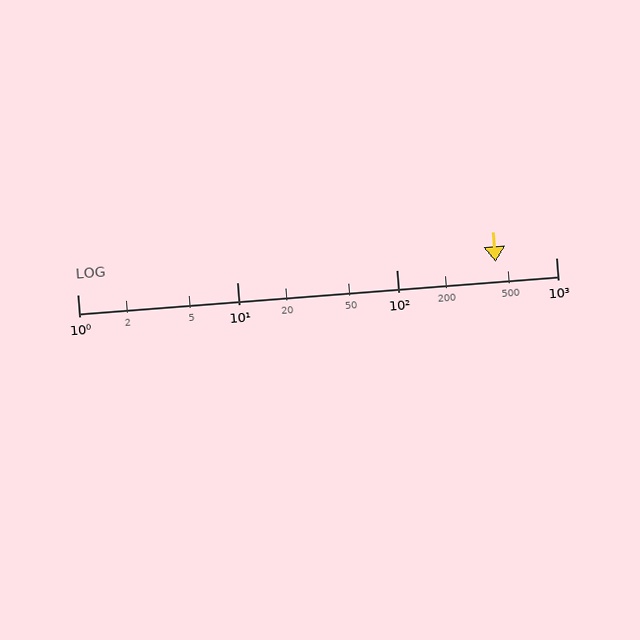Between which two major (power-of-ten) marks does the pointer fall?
The pointer is between 100 and 1000.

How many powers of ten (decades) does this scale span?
The scale spans 3 decades, from 1 to 1000.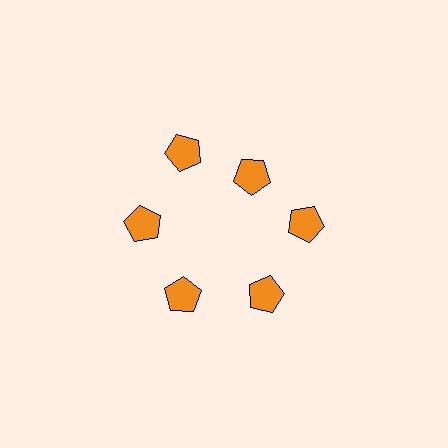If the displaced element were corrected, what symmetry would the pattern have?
It would have 6-fold rotational symmetry — the pattern would map onto itself every 60 degrees.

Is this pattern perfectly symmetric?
No. The 6 orange pentagons are arranged in a ring, but one element near the 1 o'clock position is pulled inward toward the center, breaking the 6-fold rotational symmetry.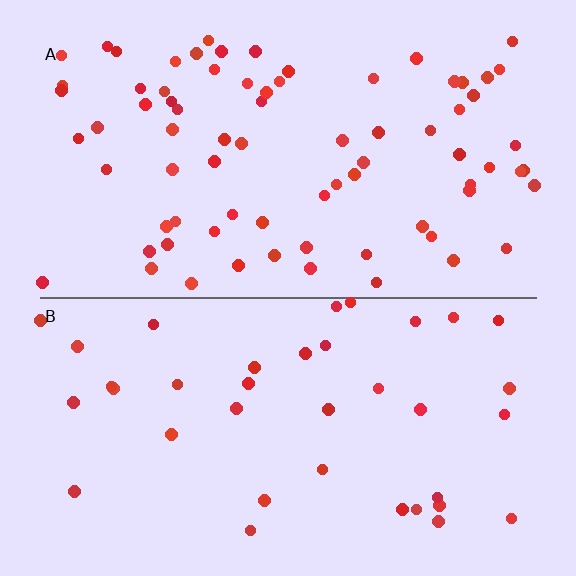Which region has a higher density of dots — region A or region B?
A (the top).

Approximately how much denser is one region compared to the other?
Approximately 2.1× — region A over region B.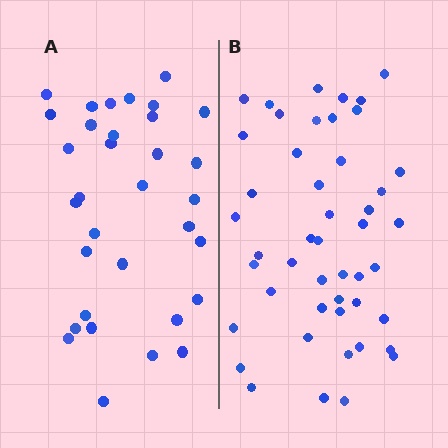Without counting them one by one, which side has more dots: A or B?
Region B (the right region) has more dots.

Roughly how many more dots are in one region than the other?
Region B has approximately 15 more dots than region A.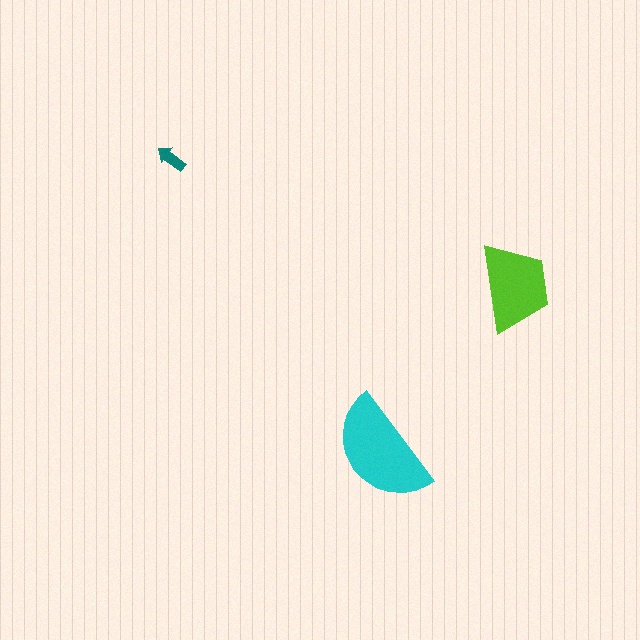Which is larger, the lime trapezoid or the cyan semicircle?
The cyan semicircle.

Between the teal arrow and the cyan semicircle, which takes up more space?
The cyan semicircle.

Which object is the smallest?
The teal arrow.